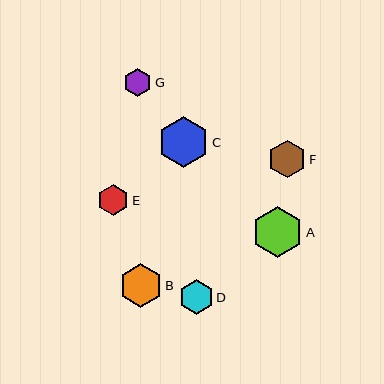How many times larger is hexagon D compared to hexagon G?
Hexagon D is approximately 1.2 times the size of hexagon G.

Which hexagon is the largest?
Hexagon C is the largest with a size of approximately 51 pixels.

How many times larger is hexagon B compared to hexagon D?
Hexagon B is approximately 1.3 times the size of hexagon D.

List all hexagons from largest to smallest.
From largest to smallest: C, A, B, F, D, E, G.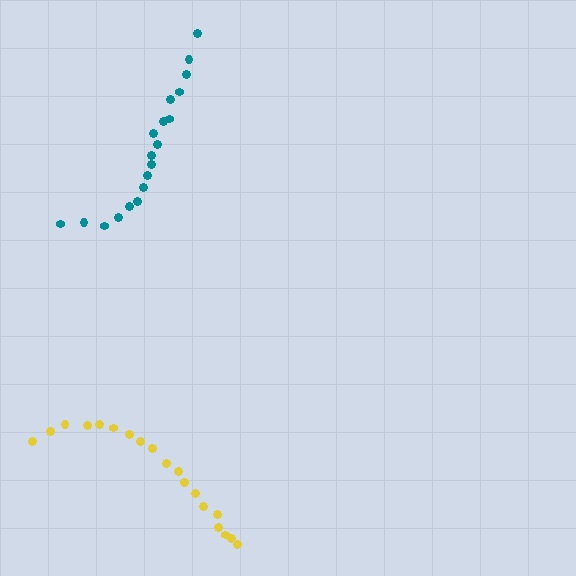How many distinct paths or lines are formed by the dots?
There are 2 distinct paths.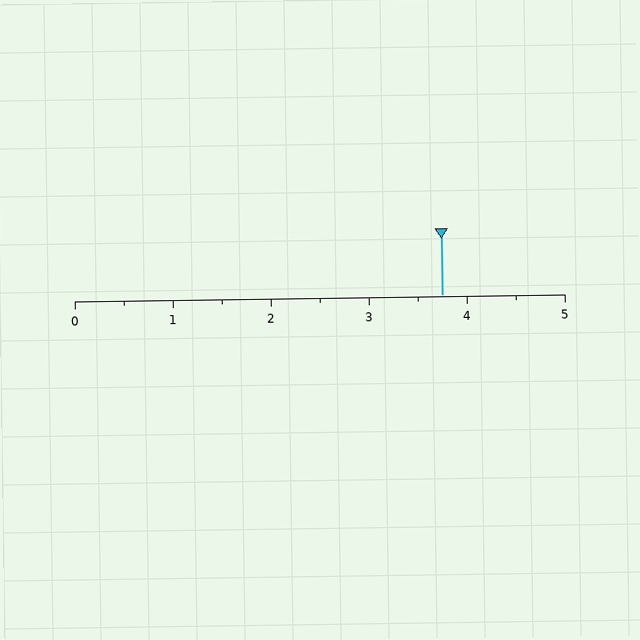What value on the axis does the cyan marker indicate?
The marker indicates approximately 3.8.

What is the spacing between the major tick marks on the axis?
The major ticks are spaced 1 apart.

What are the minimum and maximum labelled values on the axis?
The axis runs from 0 to 5.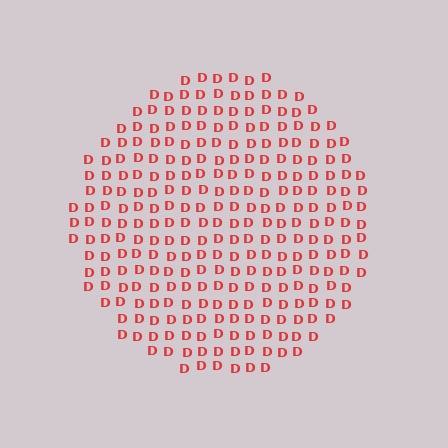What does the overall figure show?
The overall figure shows a circle.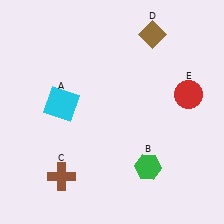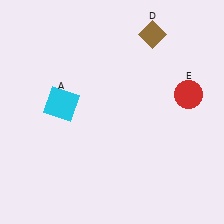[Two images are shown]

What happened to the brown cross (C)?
The brown cross (C) was removed in Image 2. It was in the bottom-left area of Image 1.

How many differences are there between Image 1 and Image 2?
There are 2 differences between the two images.